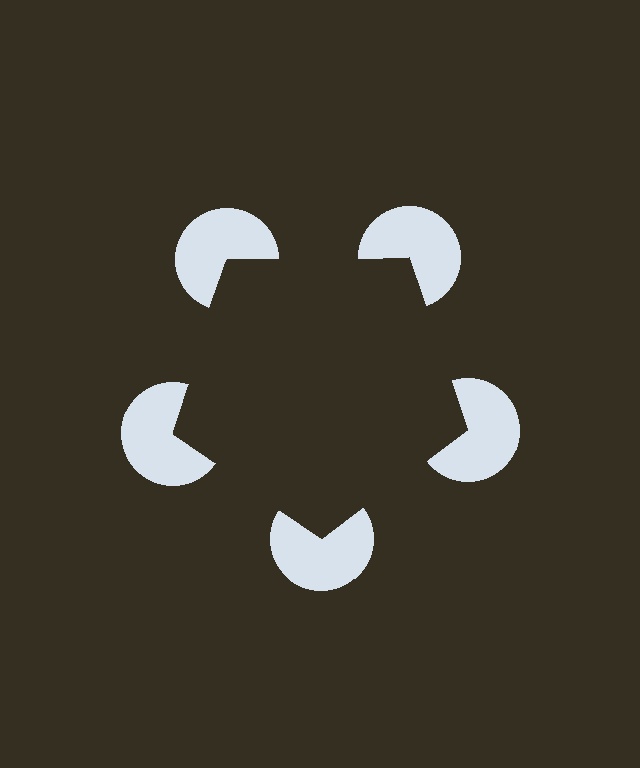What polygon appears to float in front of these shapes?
An illusory pentagon — its edges are inferred from the aligned wedge cuts in the pac-man discs, not physically drawn.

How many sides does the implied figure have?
5 sides.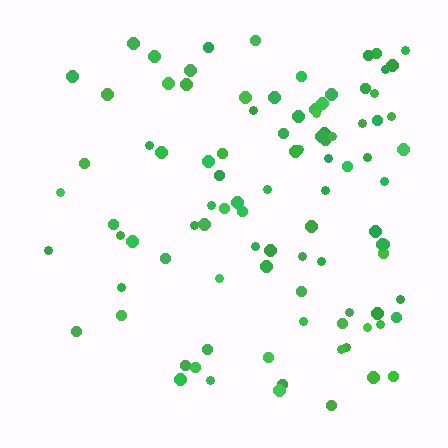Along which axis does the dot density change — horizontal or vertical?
Horizontal.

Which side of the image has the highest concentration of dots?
The right.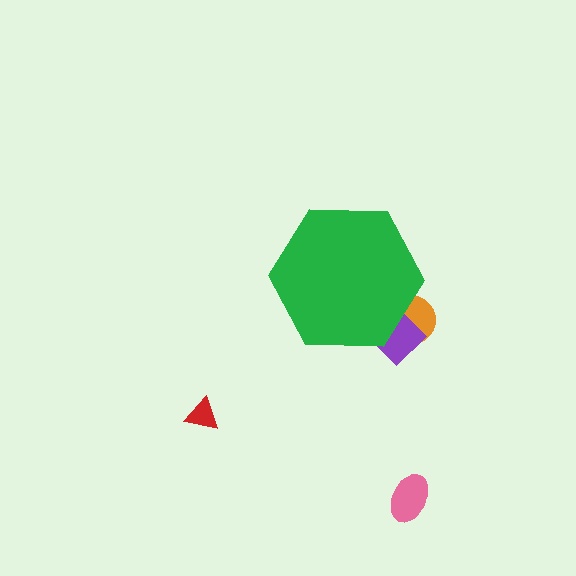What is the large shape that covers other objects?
A green hexagon.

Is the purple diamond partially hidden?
Yes, the purple diamond is partially hidden behind the green hexagon.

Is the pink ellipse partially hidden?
No, the pink ellipse is fully visible.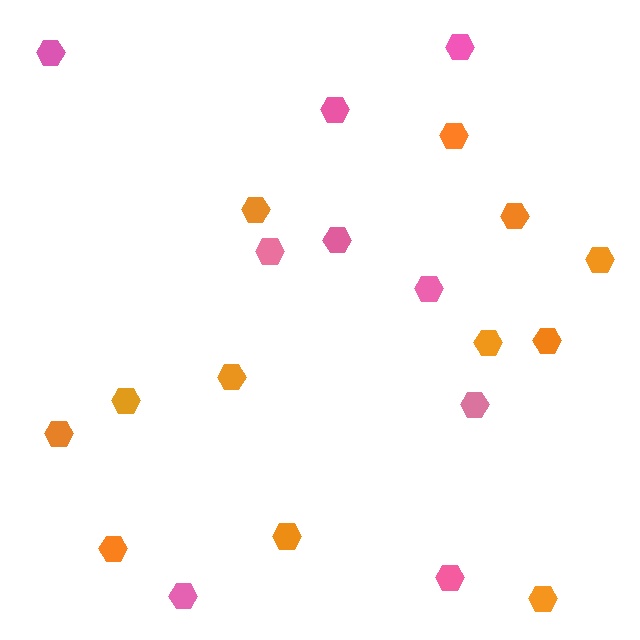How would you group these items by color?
There are 2 groups: one group of pink hexagons (9) and one group of orange hexagons (12).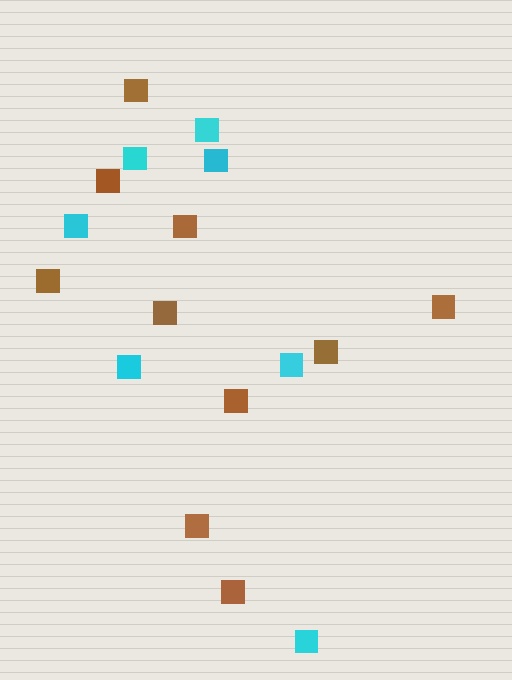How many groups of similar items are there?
There are 2 groups: one group of brown squares (10) and one group of cyan squares (7).